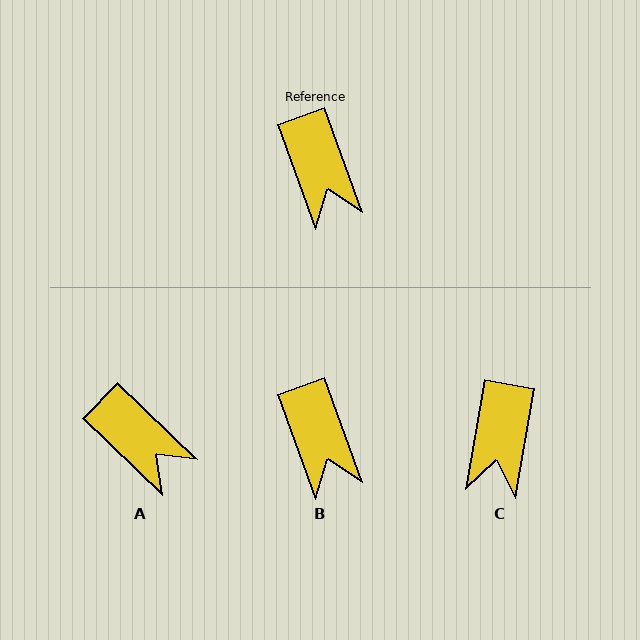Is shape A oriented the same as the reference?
No, it is off by about 26 degrees.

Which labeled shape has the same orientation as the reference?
B.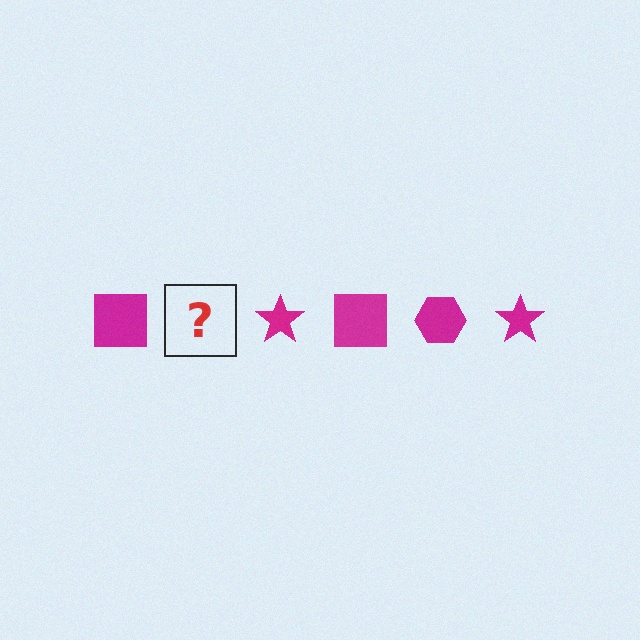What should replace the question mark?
The question mark should be replaced with a magenta hexagon.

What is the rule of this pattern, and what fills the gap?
The rule is that the pattern cycles through square, hexagon, star shapes in magenta. The gap should be filled with a magenta hexagon.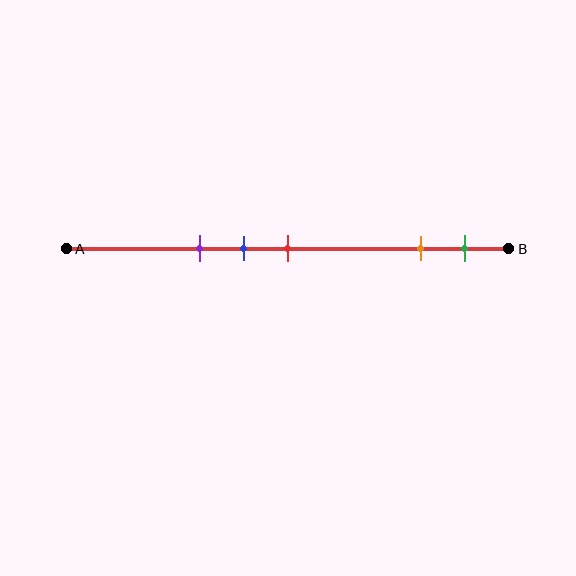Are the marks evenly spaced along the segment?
No, the marks are not evenly spaced.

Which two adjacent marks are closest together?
The blue and red marks are the closest adjacent pair.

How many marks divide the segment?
There are 5 marks dividing the segment.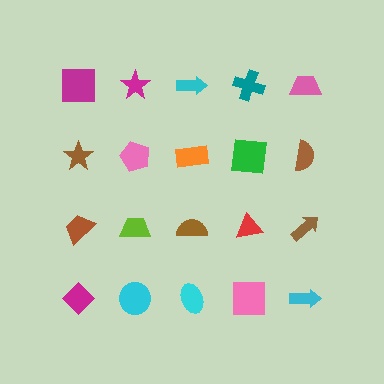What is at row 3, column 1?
A brown trapezoid.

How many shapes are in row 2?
5 shapes.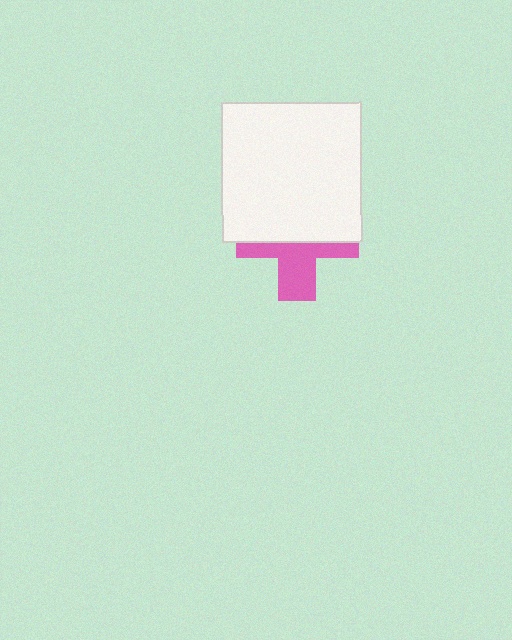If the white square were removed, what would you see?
You would see the complete pink cross.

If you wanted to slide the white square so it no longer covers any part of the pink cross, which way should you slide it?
Slide it up — that is the most direct way to separate the two shapes.